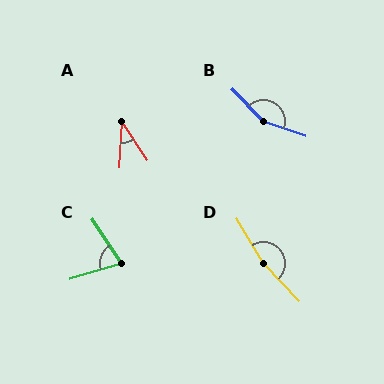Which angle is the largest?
D, at approximately 167 degrees.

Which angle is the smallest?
A, at approximately 36 degrees.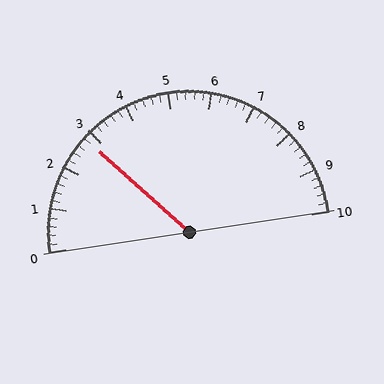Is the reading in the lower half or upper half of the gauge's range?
The reading is in the lower half of the range (0 to 10).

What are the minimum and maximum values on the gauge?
The gauge ranges from 0 to 10.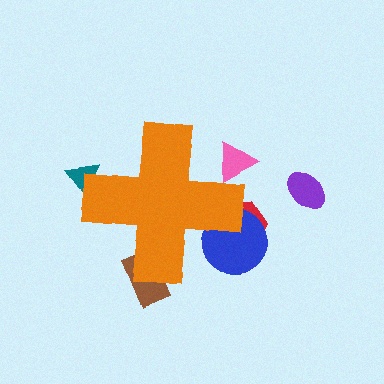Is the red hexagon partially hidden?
Yes, the red hexagon is partially hidden behind the orange cross.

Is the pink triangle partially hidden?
Yes, the pink triangle is partially hidden behind the orange cross.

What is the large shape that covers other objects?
An orange cross.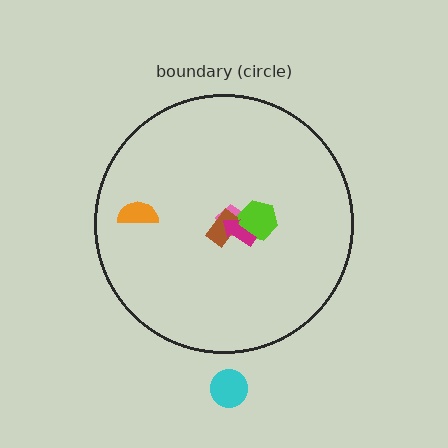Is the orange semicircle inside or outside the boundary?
Inside.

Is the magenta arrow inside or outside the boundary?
Inside.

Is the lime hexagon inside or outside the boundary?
Inside.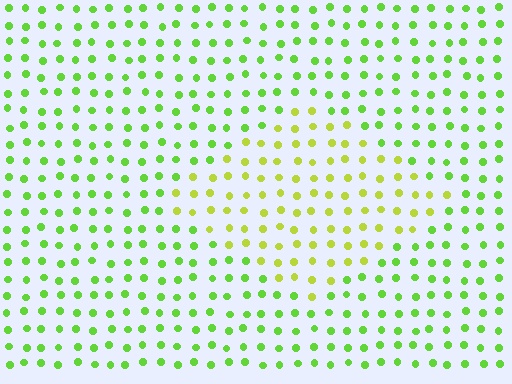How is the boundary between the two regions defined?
The boundary is defined purely by a slight shift in hue (about 32 degrees). Spacing, size, and orientation are identical on both sides.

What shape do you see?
I see a diamond.